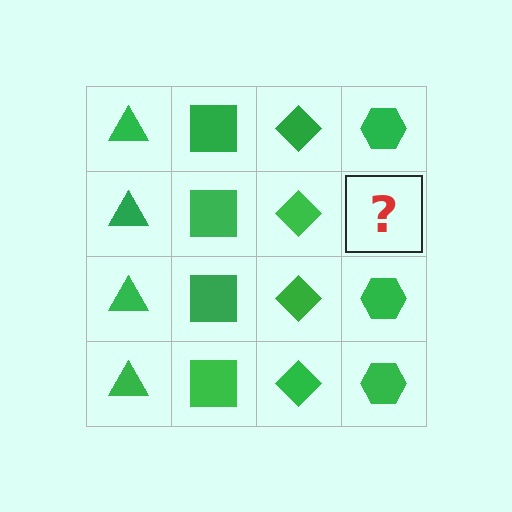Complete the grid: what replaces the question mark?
The question mark should be replaced with a green hexagon.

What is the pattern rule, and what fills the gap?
The rule is that each column has a consistent shape. The gap should be filled with a green hexagon.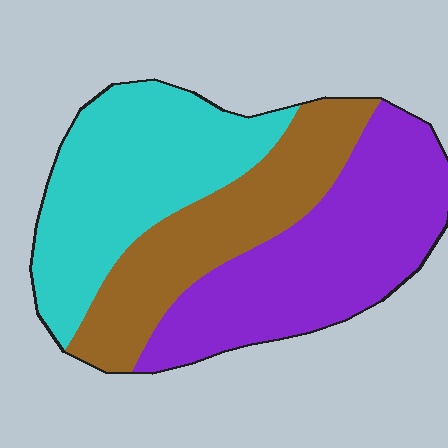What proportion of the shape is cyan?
Cyan takes up about one third (1/3) of the shape.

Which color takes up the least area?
Brown, at roughly 25%.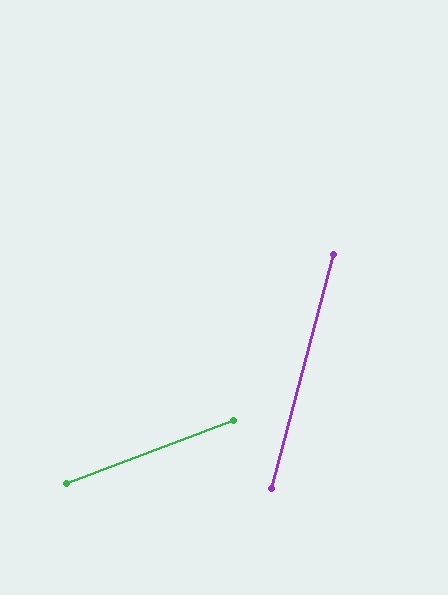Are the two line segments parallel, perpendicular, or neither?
Neither parallel nor perpendicular — they differ by about 54°.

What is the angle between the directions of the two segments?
Approximately 54 degrees.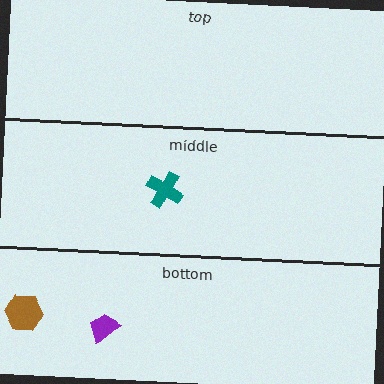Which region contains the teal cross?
The middle region.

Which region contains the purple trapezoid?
The bottom region.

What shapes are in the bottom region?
The purple trapezoid, the brown hexagon.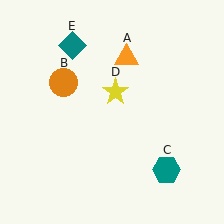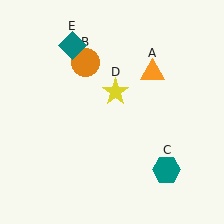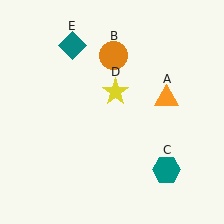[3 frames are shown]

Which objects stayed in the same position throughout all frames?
Teal hexagon (object C) and yellow star (object D) and teal diamond (object E) remained stationary.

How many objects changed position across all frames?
2 objects changed position: orange triangle (object A), orange circle (object B).